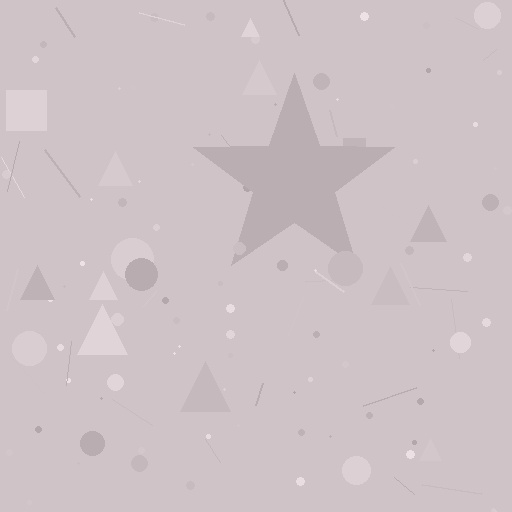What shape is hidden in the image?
A star is hidden in the image.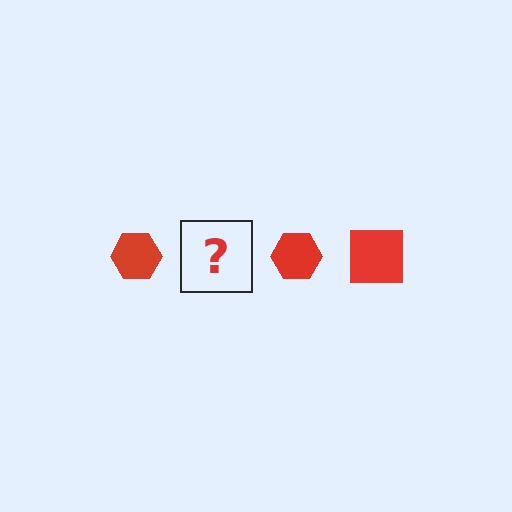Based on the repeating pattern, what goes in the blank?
The blank should be a red square.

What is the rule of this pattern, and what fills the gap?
The rule is that the pattern cycles through hexagon, square shapes in red. The gap should be filled with a red square.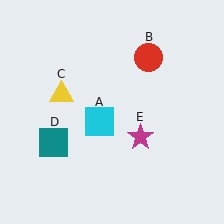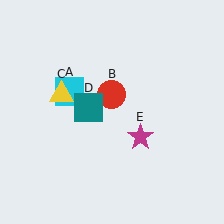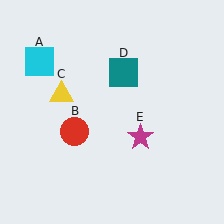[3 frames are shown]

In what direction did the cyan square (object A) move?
The cyan square (object A) moved up and to the left.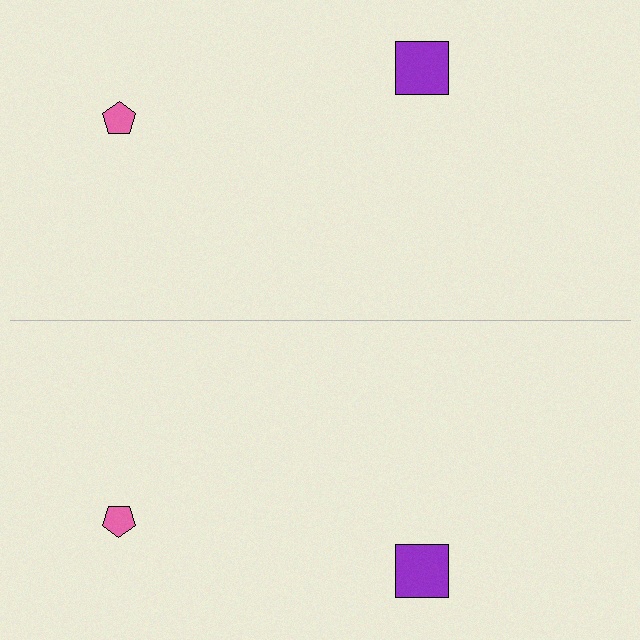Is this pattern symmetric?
Yes, this pattern has bilateral (reflection) symmetry.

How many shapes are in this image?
There are 4 shapes in this image.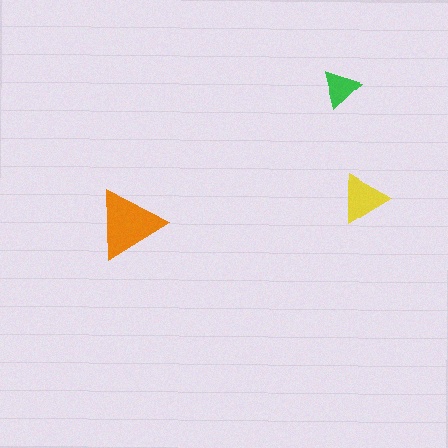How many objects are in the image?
There are 3 objects in the image.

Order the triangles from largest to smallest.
the orange one, the yellow one, the green one.